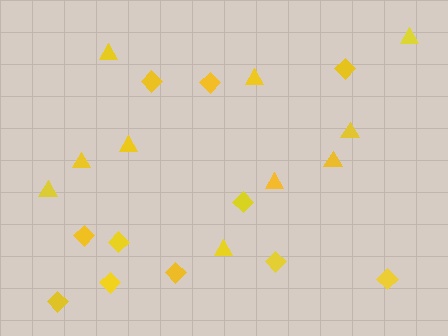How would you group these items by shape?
There are 2 groups: one group of triangles (10) and one group of diamonds (11).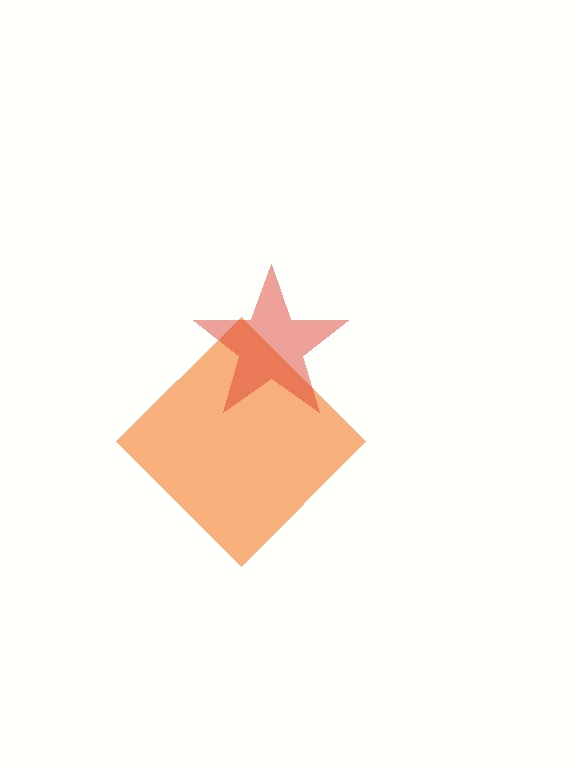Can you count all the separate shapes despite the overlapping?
Yes, there are 2 separate shapes.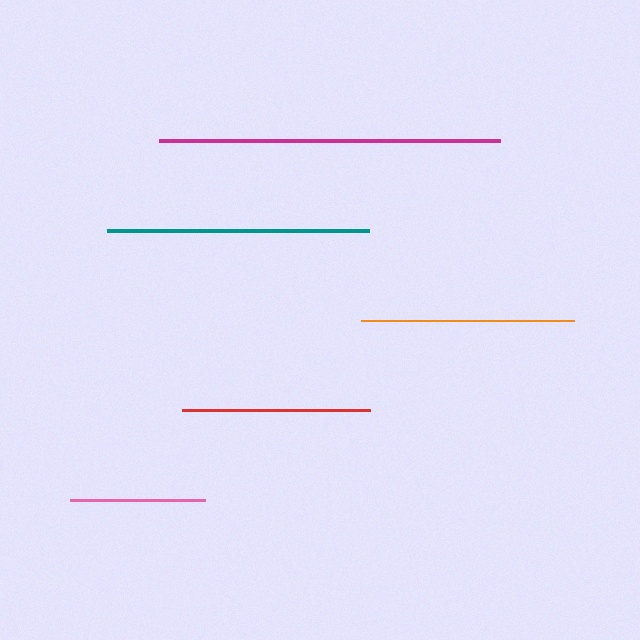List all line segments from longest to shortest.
From longest to shortest: magenta, teal, orange, red, pink.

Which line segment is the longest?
The magenta line is the longest at approximately 341 pixels.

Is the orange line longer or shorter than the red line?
The orange line is longer than the red line.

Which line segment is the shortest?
The pink line is the shortest at approximately 135 pixels.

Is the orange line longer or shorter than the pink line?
The orange line is longer than the pink line.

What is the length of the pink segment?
The pink segment is approximately 135 pixels long.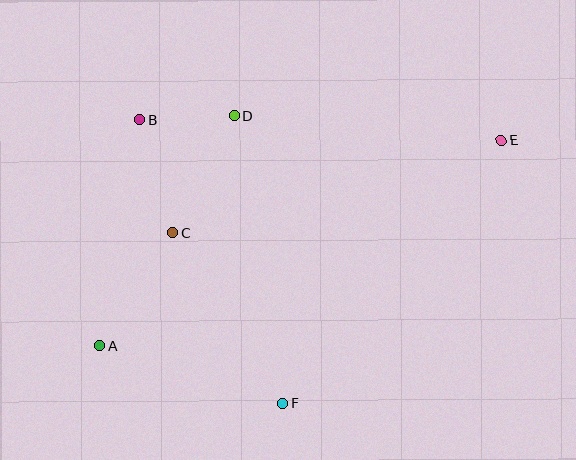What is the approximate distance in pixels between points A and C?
The distance between A and C is approximately 135 pixels.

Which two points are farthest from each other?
Points A and E are farthest from each other.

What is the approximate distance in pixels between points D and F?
The distance between D and F is approximately 291 pixels.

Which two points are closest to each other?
Points B and D are closest to each other.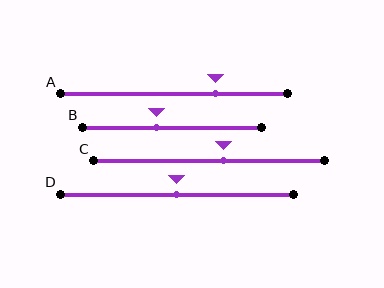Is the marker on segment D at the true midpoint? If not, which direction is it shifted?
Yes, the marker on segment D is at the true midpoint.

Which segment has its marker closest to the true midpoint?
Segment D has its marker closest to the true midpoint.